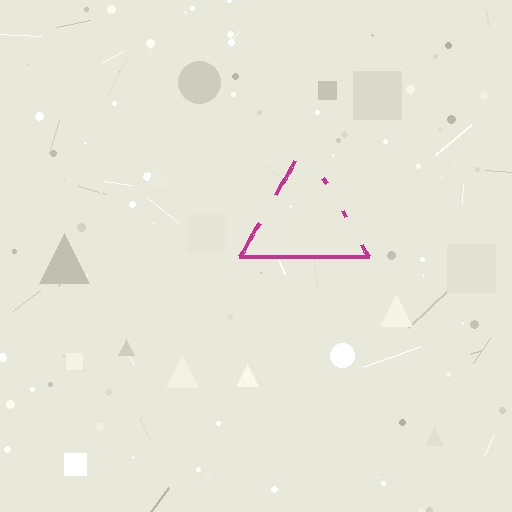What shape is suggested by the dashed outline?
The dashed outline suggests a triangle.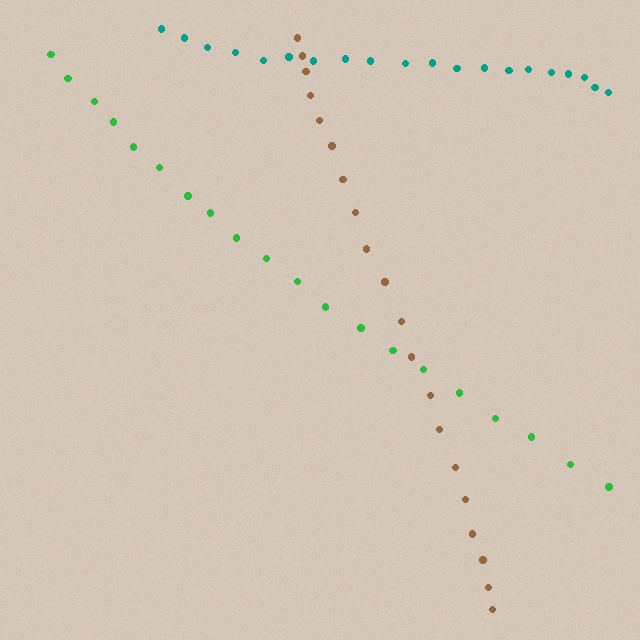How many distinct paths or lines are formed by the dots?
There are 3 distinct paths.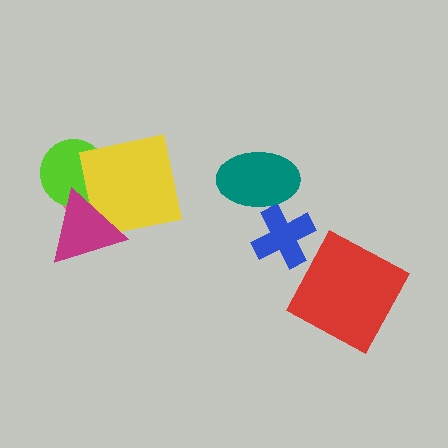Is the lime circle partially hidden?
Yes, it is partially covered by another shape.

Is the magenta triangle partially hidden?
No, no other shape covers it.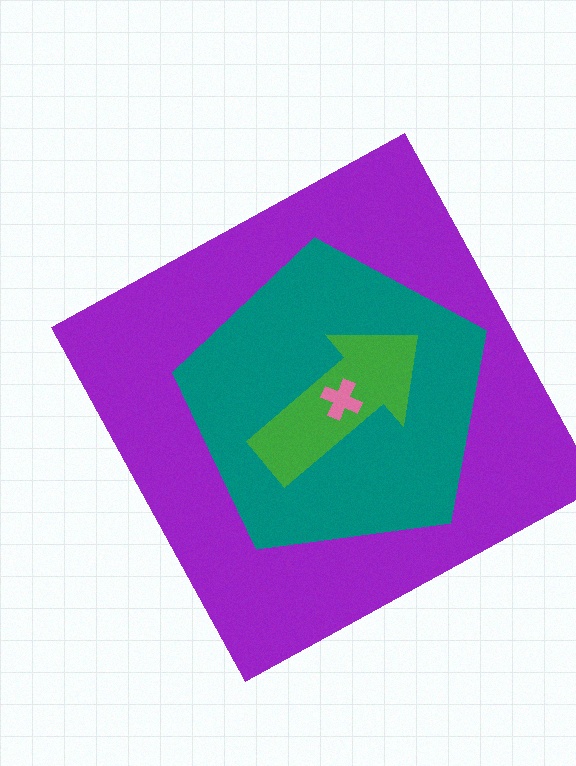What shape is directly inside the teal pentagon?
The green arrow.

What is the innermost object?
The pink cross.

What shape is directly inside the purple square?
The teal pentagon.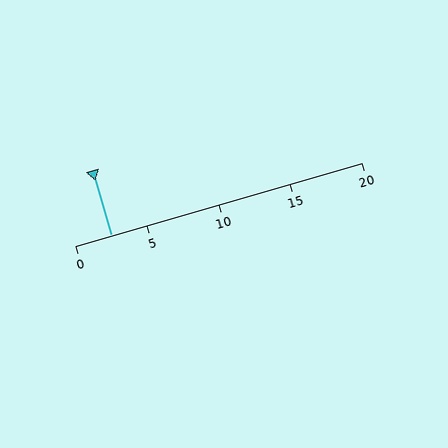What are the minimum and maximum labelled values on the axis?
The axis runs from 0 to 20.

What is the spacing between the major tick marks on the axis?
The major ticks are spaced 5 apart.